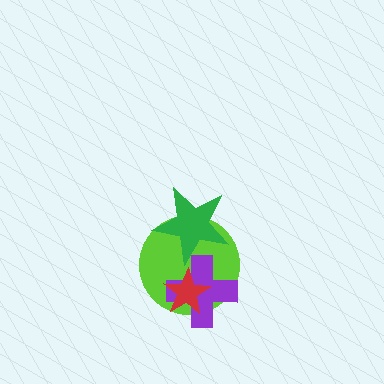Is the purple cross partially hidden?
Yes, it is partially covered by another shape.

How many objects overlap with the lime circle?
3 objects overlap with the lime circle.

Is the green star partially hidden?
No, no other shape covers it.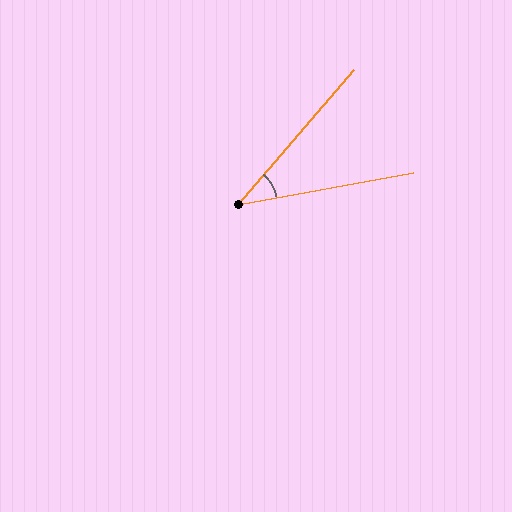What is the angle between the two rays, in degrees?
Approximately 39 degrees.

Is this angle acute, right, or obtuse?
It is acute.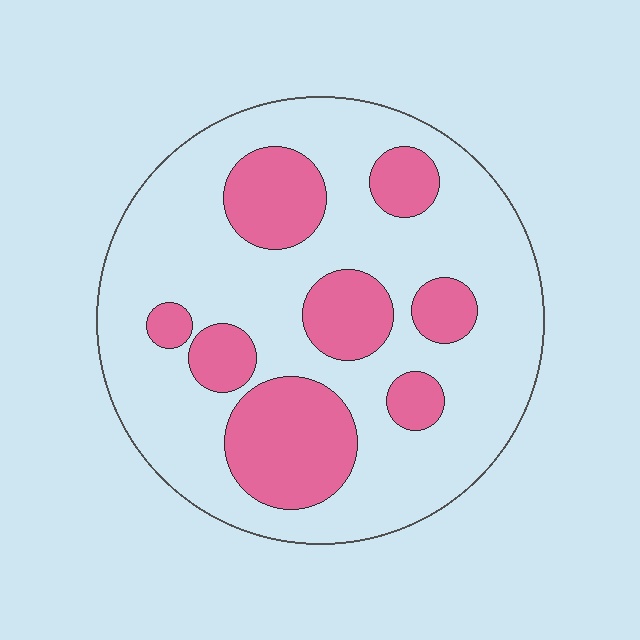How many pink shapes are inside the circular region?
8.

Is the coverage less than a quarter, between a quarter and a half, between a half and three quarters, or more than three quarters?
Between a quarter and a half.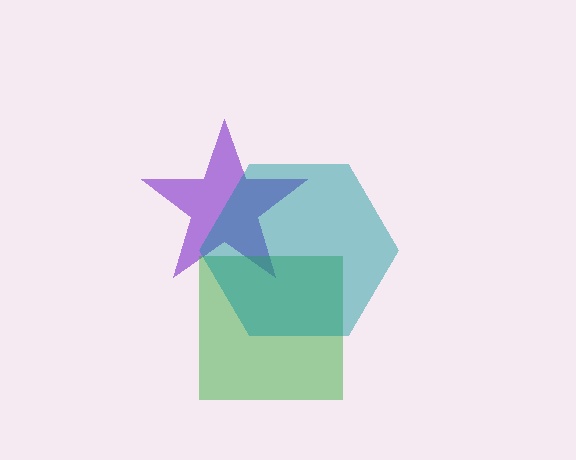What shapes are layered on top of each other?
The layered shapes are: a purple star, a green square, a teal hexagon.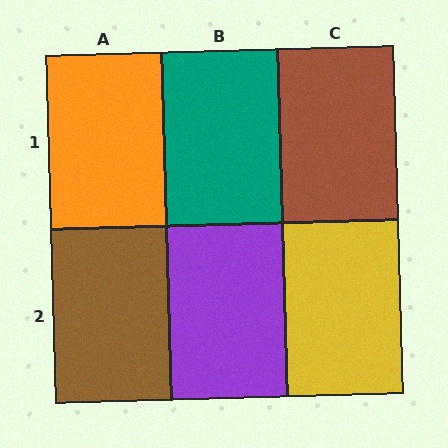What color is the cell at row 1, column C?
Brown.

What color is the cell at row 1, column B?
Teal.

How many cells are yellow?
1 cell is yellow.